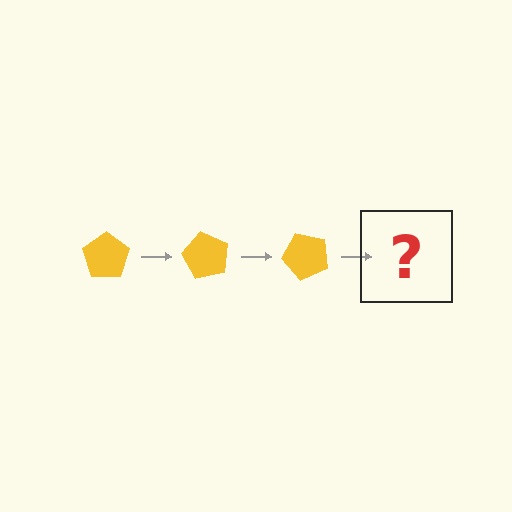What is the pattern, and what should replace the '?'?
The pattern is that the pentagon rotates 60 degrees each step. The '?' should be a yellow pentagon rotated 180 degrees.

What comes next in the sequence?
The next element should be a yellow pentagon rotated 180 degrees.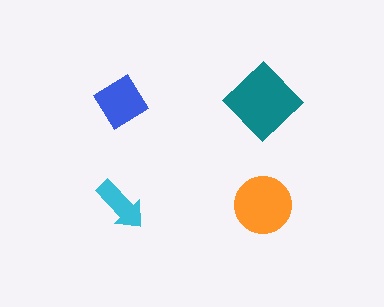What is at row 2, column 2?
An orange circle.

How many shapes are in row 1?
2 shapes.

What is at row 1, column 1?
A blue diamond.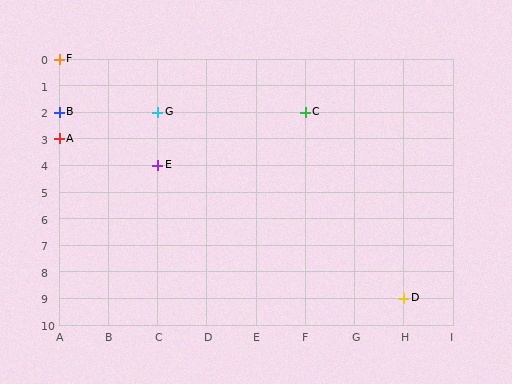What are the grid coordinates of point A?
Point A is at grid coordinates (A, 3).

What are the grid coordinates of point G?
Point G is at grid coordinates (C, 2).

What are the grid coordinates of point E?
Point E is at grid coordinates (C, 4).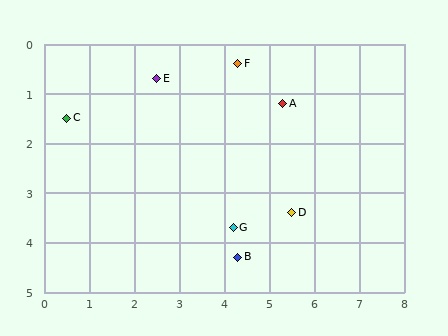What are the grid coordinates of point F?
Point F is at approximately (4.3, 0.4).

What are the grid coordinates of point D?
Point D is at approximately (5.5, 3.4).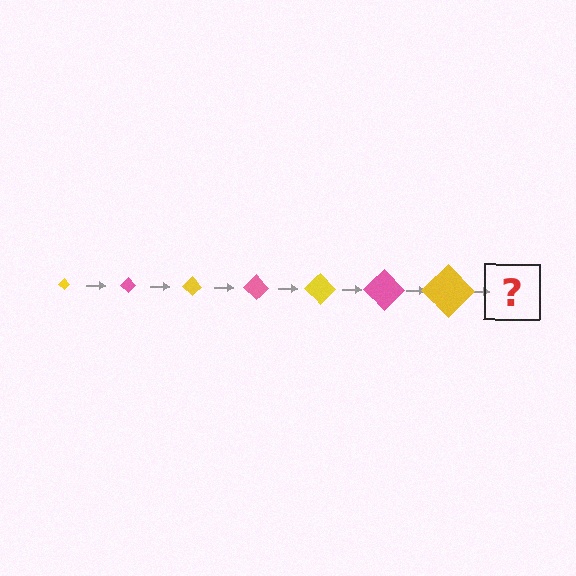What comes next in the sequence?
The next element should be a pink diamond, larger than the previous one.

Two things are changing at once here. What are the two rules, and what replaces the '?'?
The two rules are that the diamond grows larger each step and the color cycles through yellow and pink. The '?' should be a pink diamond, larger than the previous one.